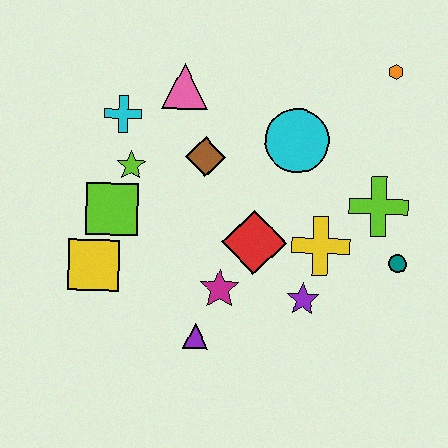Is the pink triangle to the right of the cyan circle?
No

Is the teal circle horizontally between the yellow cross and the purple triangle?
No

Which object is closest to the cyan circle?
The brown diamond is closest to the cyan circle.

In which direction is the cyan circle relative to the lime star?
The cyan circle is to the right of the lime star.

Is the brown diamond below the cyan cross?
Yes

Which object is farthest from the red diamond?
The orange hexagon is farthest from the red diamond.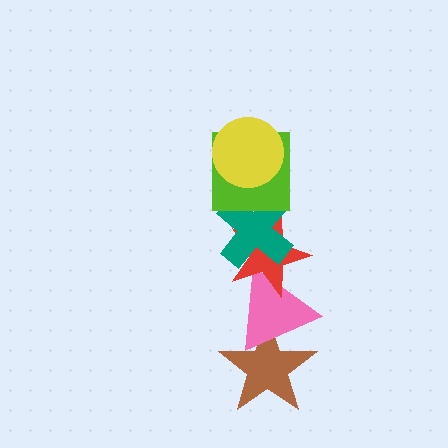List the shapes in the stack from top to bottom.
From top to bottom: the yellow circle, the lime square, the teal cross, the red star, the pink triangle, the brown star.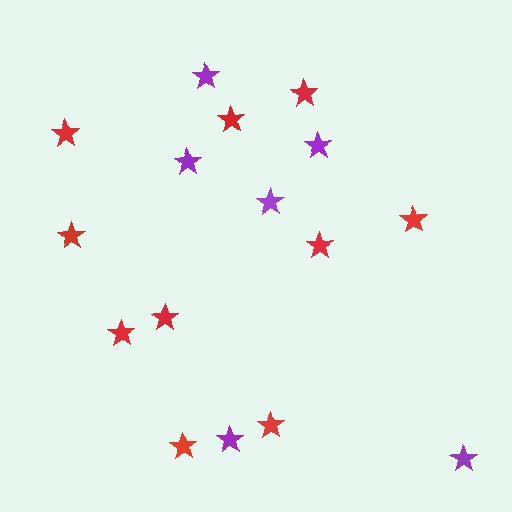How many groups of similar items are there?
There are 2 groups: one group of red stars (10) and one group of purple stars (6).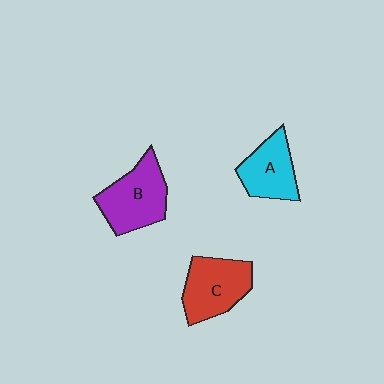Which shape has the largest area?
Shape B (purple).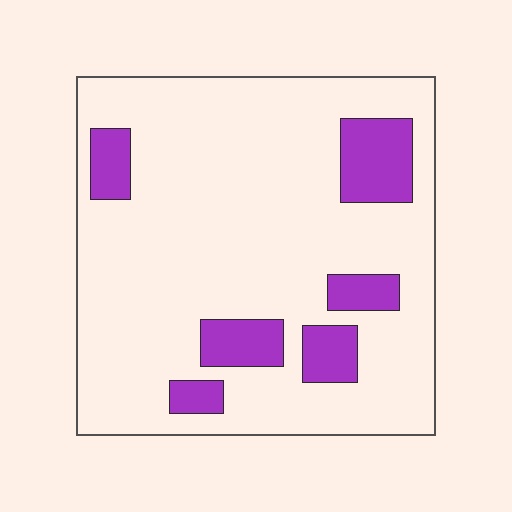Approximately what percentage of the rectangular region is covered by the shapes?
Approximately 15%.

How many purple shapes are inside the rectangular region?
6.